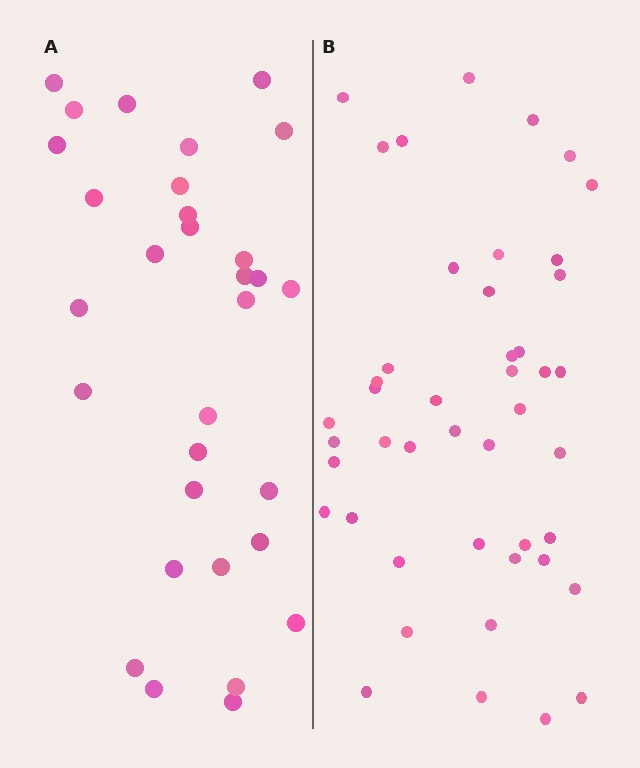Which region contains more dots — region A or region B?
Region B (the right region) has more dots.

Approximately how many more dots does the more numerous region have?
Region B has approximately 15 more dots than region A.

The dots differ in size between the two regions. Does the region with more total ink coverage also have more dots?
No. Region A has more total ink coverage because its dots are larger, but region B actually contains more individual dots. Total area can be misleading — the number of items is what matters here.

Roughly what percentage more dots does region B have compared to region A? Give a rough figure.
About 45% more.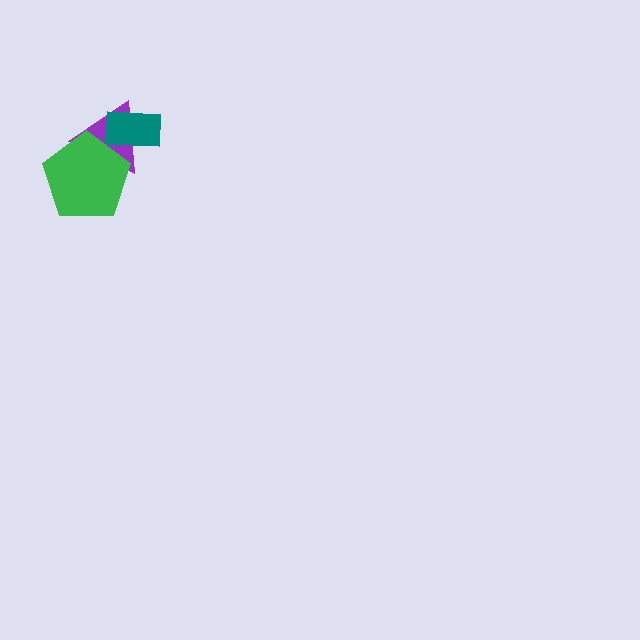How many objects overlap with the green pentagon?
1 object overlaps with the green pentagon.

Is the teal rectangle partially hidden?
No, no other shape covers it.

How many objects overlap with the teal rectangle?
1 object overlaps with the teal rectangle.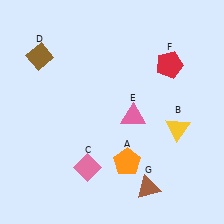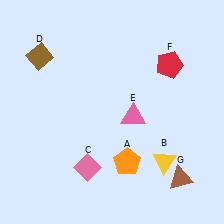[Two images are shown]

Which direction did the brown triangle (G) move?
The brown triangle (G) moved right.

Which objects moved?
The objects that moved are: the yellow triangle (B), the brown triangle (G).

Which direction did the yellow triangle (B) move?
The yellow triangle (B) moved down.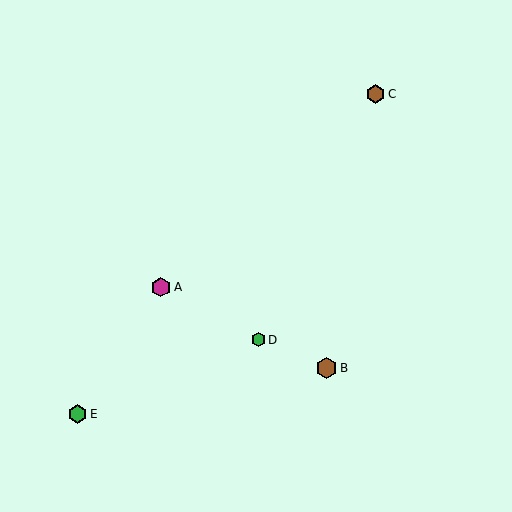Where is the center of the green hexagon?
The center of the green hexagon is at (78, 414).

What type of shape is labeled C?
Shape C is a brown hexagon.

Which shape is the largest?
The brown hexagon (labeled B) is the largest.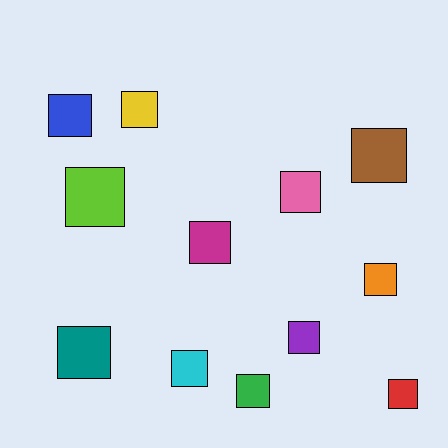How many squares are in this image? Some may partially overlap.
There are 12 squares.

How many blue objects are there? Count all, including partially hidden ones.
There is 1 blue object.